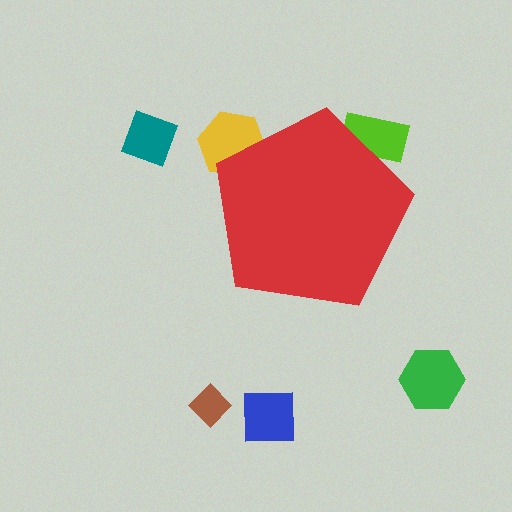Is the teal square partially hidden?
No, the teal square is fully visible.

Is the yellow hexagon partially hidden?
Yes, the yellow hexagon is partially hidden behind the red pentagon.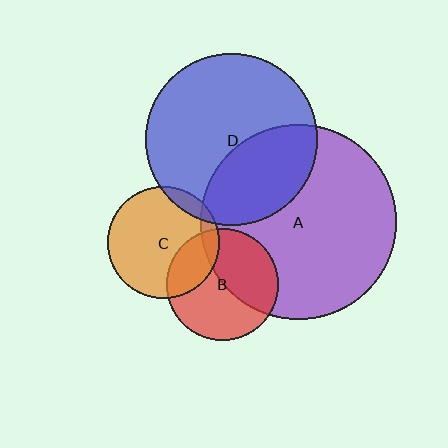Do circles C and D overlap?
Yes.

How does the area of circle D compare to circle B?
Approximately 2.4 times.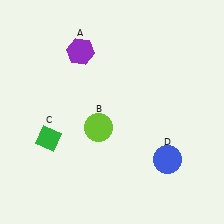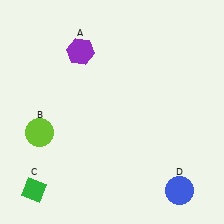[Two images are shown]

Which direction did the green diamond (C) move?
The green diamond (C) moved down.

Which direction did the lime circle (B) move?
The lime circle (B) moved left.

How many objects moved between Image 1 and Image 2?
3 objects moved between the two images.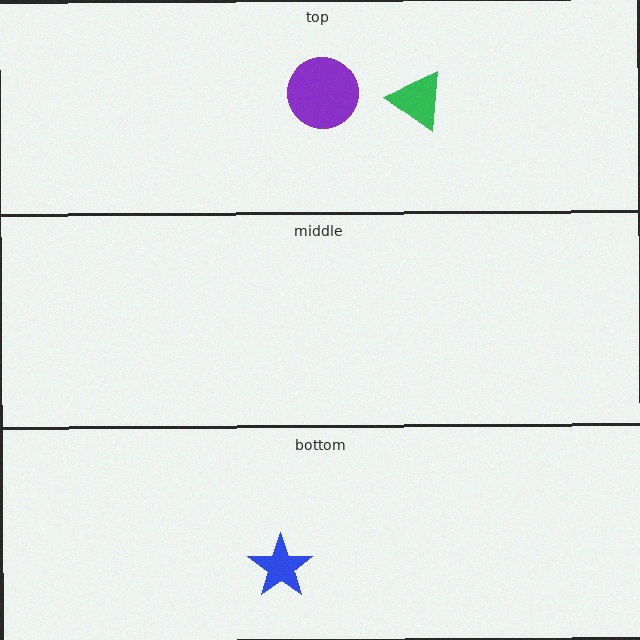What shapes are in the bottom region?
The blue star.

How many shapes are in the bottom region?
1.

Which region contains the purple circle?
The top region.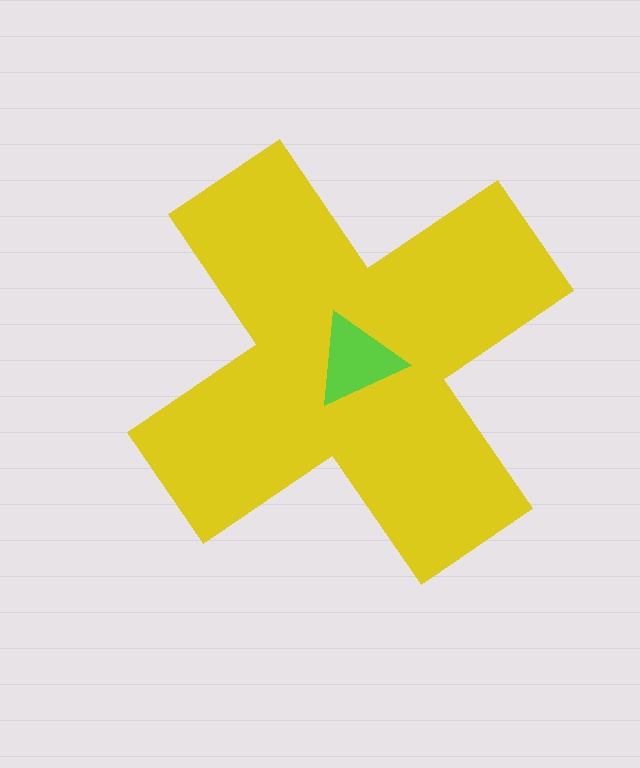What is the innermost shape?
The lime triangle.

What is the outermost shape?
The yellow cross.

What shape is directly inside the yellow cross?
The lime triangle.